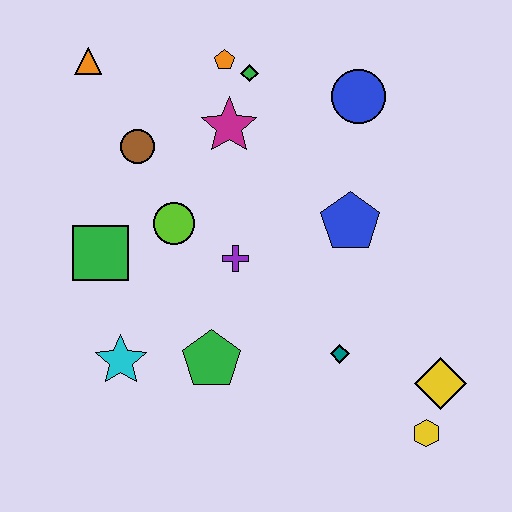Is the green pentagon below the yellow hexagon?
No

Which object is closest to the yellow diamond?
The yellow hexagon is closest to the yellow diamond.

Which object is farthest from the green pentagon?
The orange triangle is farthest from the green pentagon.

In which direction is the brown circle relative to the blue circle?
The brown circle is to the left of the blue circle.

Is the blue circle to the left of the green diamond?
No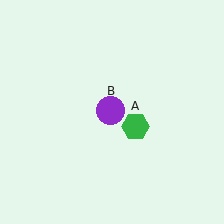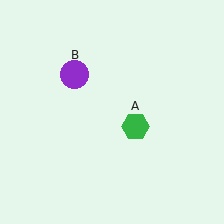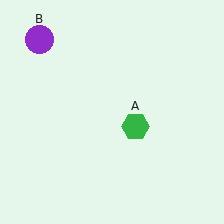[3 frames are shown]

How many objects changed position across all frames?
1 object changed position: purple circle (object B).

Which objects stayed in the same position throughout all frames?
Green hexagon (object A) remained stationary.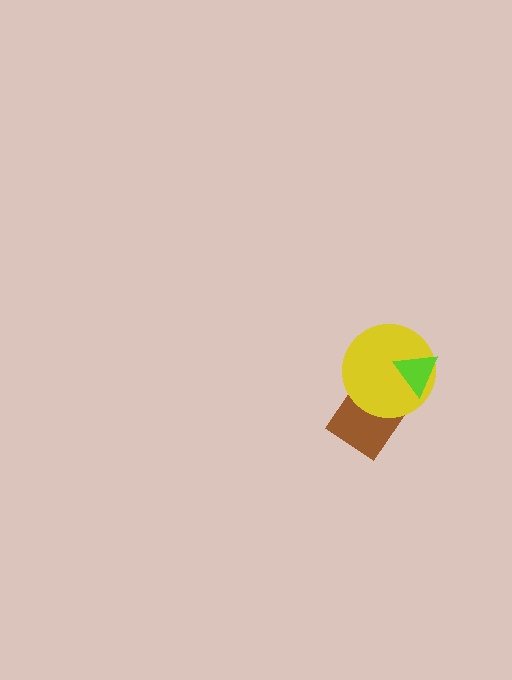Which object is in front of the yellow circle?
The lime triangle is in front of the yellow circle.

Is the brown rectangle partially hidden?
Yes, it is partially covered by another shape.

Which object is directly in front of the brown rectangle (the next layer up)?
The yellow circle is directly in front of the brown rectangle.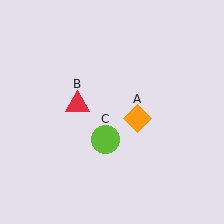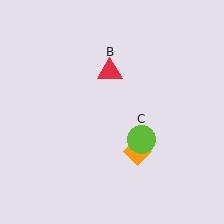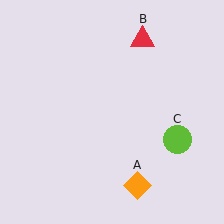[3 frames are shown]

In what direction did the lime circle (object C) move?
The lime circle (object C) moved right.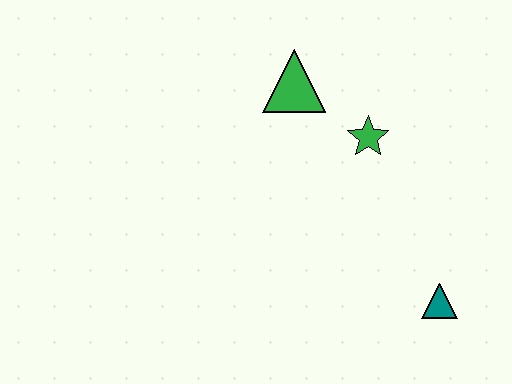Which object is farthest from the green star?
The teal triangle is farthest from the green star.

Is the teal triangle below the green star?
Yes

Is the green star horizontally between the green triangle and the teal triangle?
Yes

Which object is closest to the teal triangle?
The green star is closest to the teal triangle.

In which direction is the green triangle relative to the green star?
The green triangle is to the left of the green star.